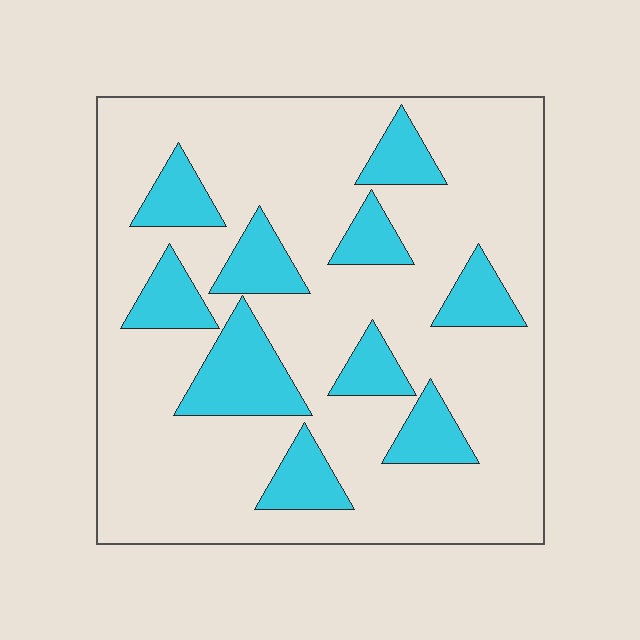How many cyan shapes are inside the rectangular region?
10.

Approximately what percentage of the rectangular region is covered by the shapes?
Approximately 25%.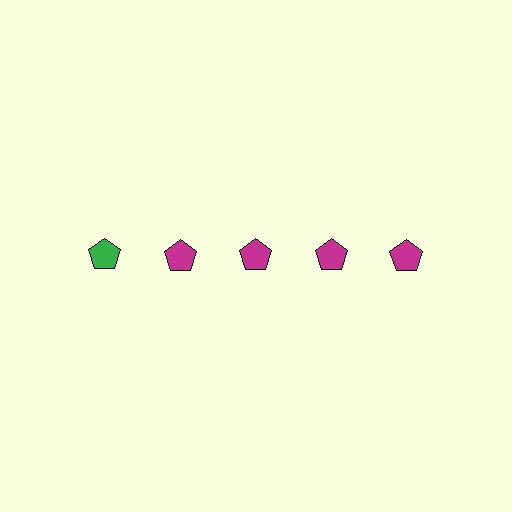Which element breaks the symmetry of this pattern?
The green pentagon in the top row, leftmost column breaks the symmetry. All other shapes are magenta pentagons.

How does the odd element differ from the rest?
It has a different color: green instead of magenta.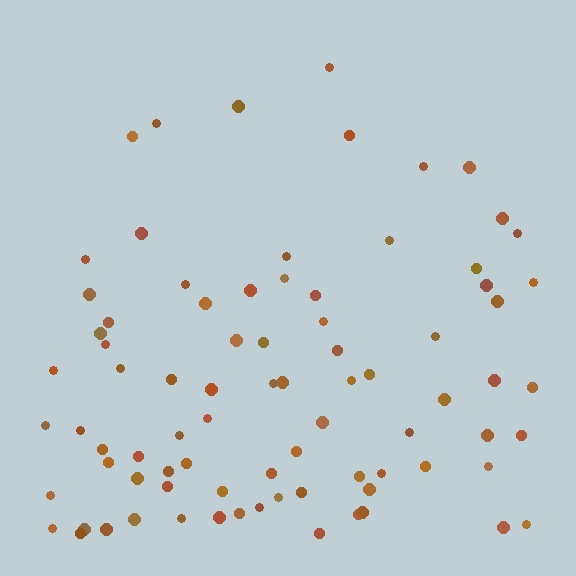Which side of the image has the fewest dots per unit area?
The top.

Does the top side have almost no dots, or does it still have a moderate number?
Still a moderate number, just noticeably fewer than the bottom.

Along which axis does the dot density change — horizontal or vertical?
Vertical.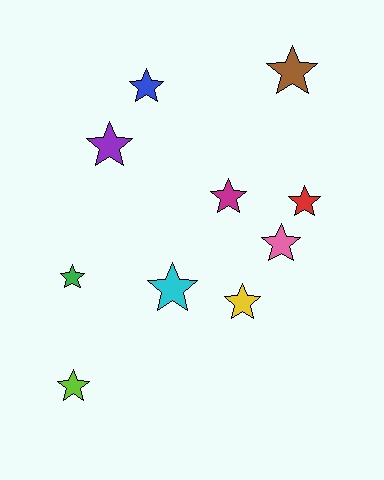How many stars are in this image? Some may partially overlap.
There are 10 stars.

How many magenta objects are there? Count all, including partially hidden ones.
There is 1 magenta object.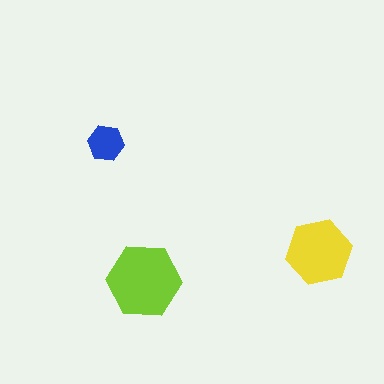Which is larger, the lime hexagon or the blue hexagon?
The lime one.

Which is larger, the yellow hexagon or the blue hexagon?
The yellow one.